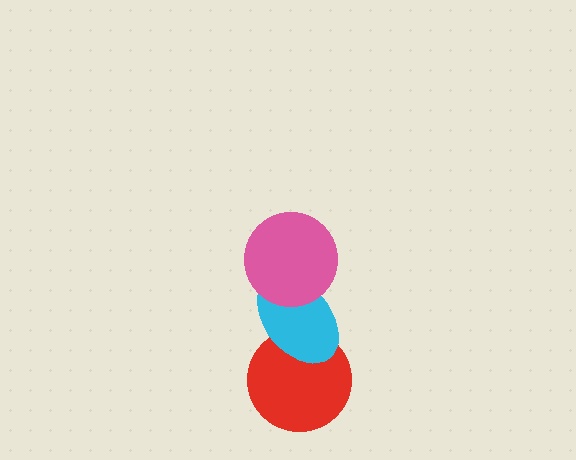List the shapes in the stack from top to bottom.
From top to bottom: the pink circle, the cyan ellipse, the red circle.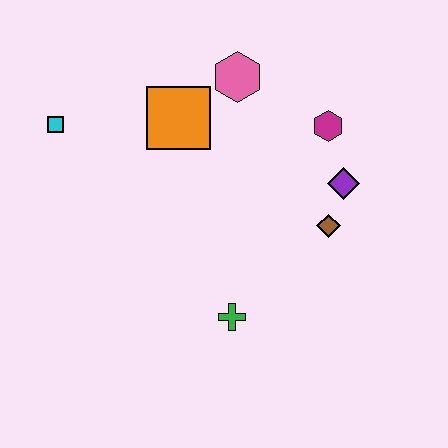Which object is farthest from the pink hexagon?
The green cross is farthest from the pink hexagon.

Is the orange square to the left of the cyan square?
No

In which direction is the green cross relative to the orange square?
The green cross is below the orange square.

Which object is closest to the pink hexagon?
The orange square is closest to the pink hexagon.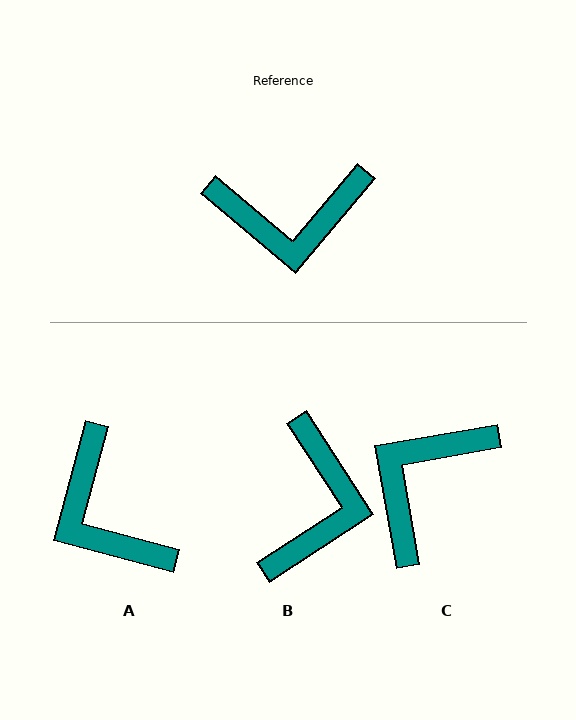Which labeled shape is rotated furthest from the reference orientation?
C, about 130 degrees away.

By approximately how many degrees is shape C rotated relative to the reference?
Approximately 130 degrees clockwise.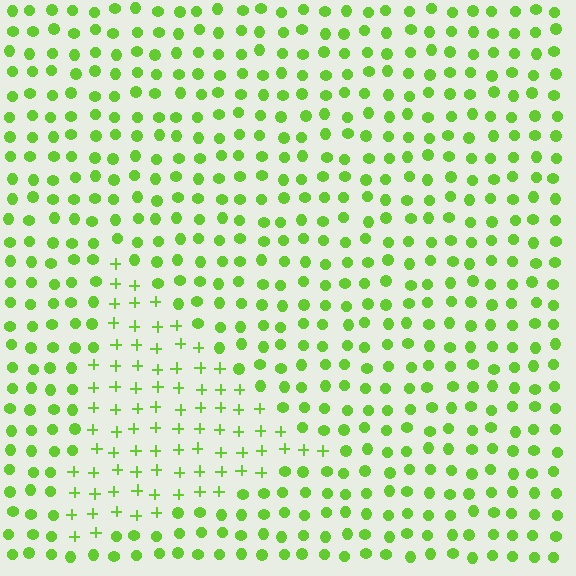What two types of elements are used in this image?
The image uses plus signs inside the triangle region and circles outside it.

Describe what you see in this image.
The image is filled with small lime elements arranged in a uniform grid. A triangle-shaped region contains plus signs, while the surrounding area contains circles. The boundary is defined purely by the change in element shape.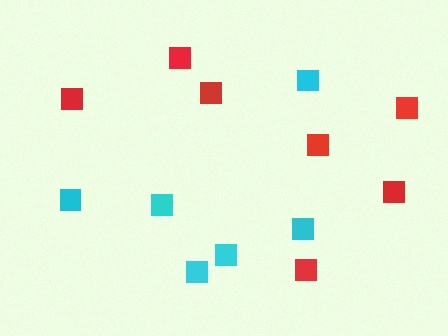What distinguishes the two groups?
There are 2 groups: one group of cyan squares (6) and one group of red squares (7).